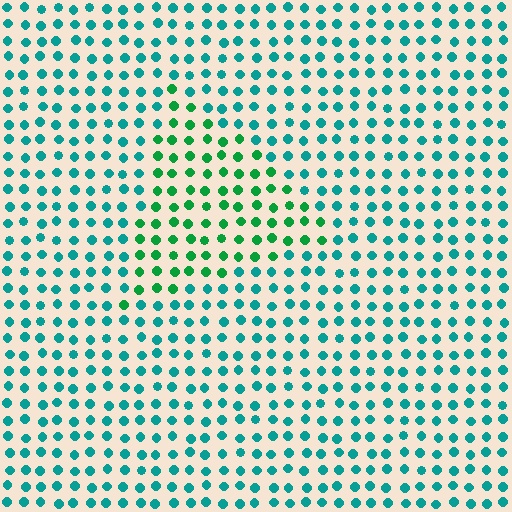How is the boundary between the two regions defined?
The boundary is defined purely by a slight shift in hue (about 37 degrees). Spacing, size, and orientation are identical on both sides.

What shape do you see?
I see a triangle.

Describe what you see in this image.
The image is filled with small teal elements in a uniform arrangement. A triangle-shaped region is visible where the elements are tinted to a slightly different hue, forming a subtle color boundary.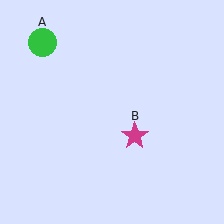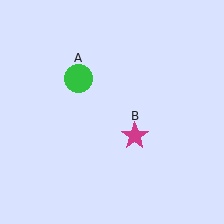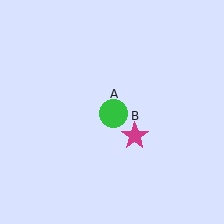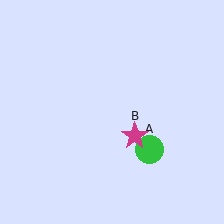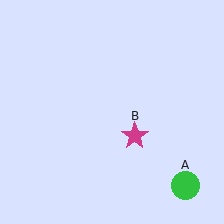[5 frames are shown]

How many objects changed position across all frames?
1 object changed position: green circle (object A).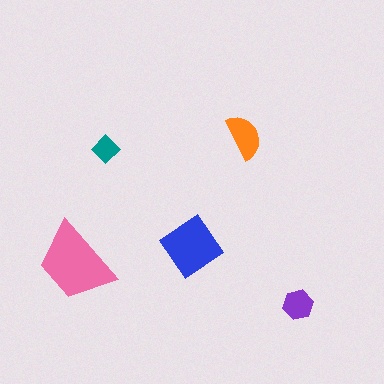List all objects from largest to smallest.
The pink trapezoid, the blue diamond, the orange semicircle, the purple hexagon, the teal diamond.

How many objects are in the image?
There are 5 objects in the image.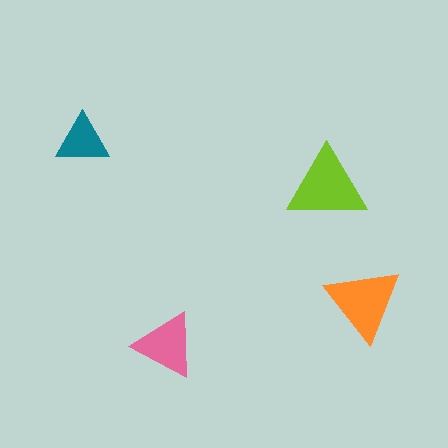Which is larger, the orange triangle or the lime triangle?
The lime one.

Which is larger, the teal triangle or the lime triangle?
The lime one.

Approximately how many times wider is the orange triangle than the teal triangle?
About 1.5 times wider.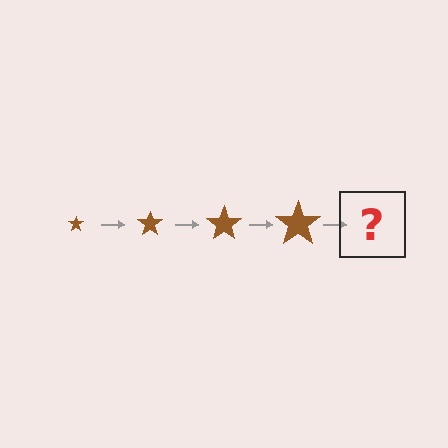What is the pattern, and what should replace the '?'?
The pattern is that the star gets progressively larger each step. The '?' should be a brown star, larger than the previous one.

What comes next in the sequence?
The next element should be a brown star, larger than the previous one.